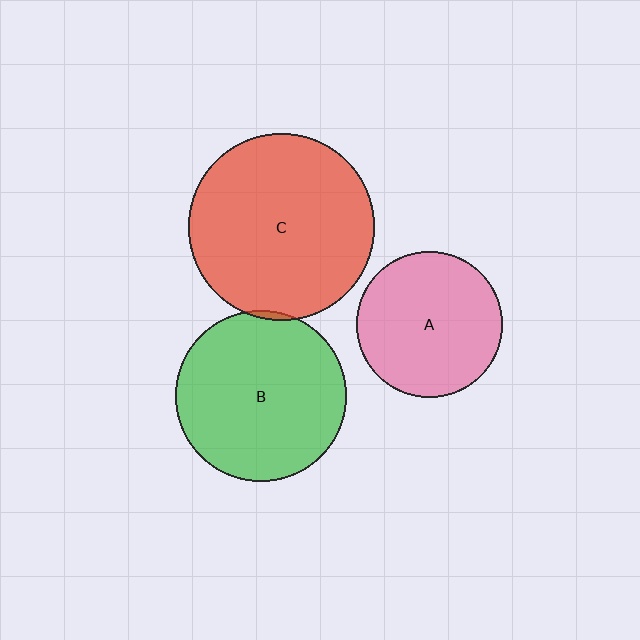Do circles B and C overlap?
Yes.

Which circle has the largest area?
Circle C (red).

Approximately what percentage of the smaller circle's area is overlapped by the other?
Approximately 5%.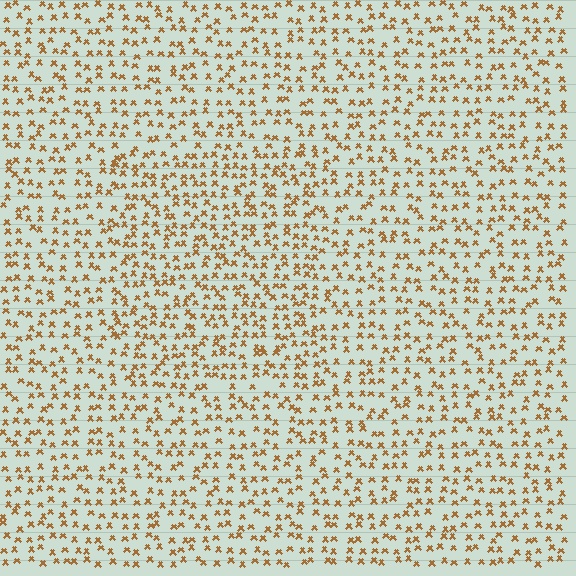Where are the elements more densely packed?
The elements are more densely packed inside the rectangle boundary.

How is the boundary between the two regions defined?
The boundary is defined by a change in element density (approximately 1.4x ratio). All elements are the same color, size, and shape.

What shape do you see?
I see a rectangle.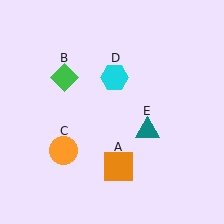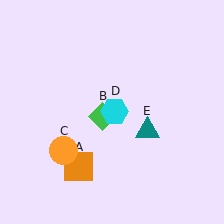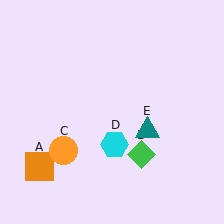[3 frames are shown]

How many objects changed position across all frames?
3 objects changed position: orange square (object A), green diamond (object B), cyan hexagon (object D).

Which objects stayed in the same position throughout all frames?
Orange circle (object C) and teal triangle (object E) remained stationary.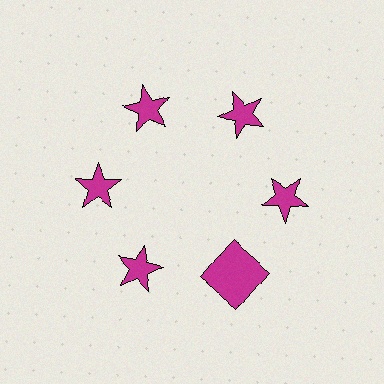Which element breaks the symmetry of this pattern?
The magenta square at roughly the 5 o'clock position breaks the symmetry. All other shapes are magenta stars.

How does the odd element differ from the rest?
It has a different shape: square instead of star.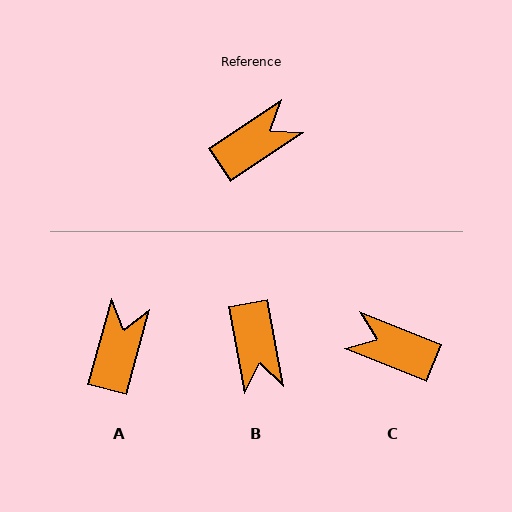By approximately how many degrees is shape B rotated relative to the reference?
Approximately 113 degrees clockwise.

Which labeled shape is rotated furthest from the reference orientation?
C, about 124 degrees away.